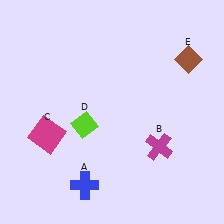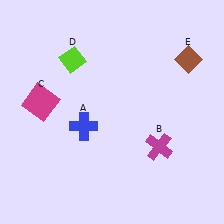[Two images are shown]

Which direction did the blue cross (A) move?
The blue cross (A) moved up.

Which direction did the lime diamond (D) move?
The lime diamond (D) moved up.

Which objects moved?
The objects that moved are: the blue cross (A), the magenta square (C), the lime diamond (D).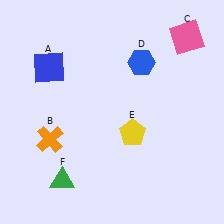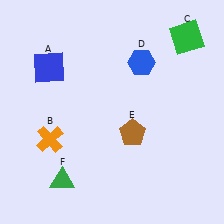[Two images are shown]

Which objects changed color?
C changed from pink to green. E changed from yellow to brown.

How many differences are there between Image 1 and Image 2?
There are 2 differences between the two images.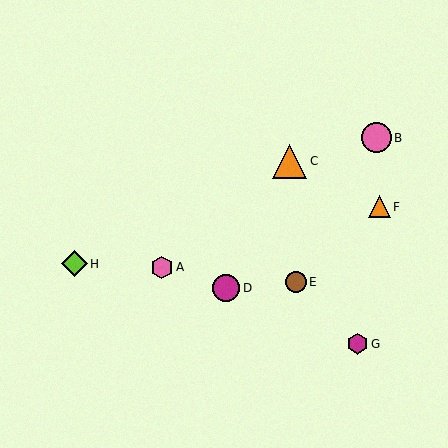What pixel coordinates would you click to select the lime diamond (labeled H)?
Click at (75, 264) to select the lime diamond H.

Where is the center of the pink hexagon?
The center of the pink hexagon is at (162, 267).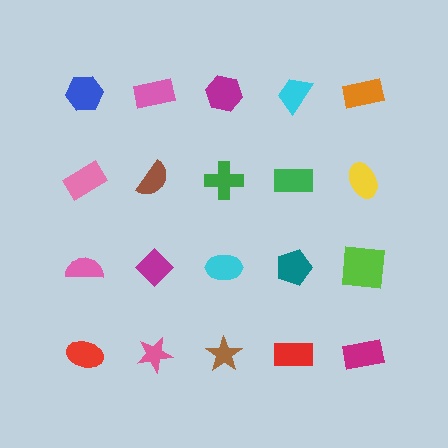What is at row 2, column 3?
A green cross.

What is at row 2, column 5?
A yellow ellipse.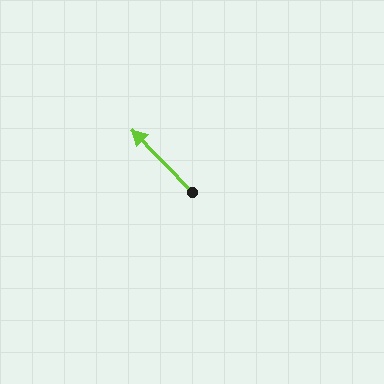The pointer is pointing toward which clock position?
Roughly 11 o'clock.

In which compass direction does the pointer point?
Northwest.